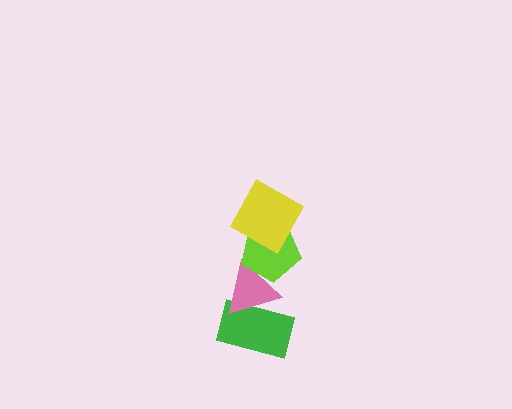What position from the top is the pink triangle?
The pink triangle is 3rd from the top.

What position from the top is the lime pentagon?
The lime pentagon is 2nd from the top.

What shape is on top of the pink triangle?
The lime pentagon is on top of the pink triangle.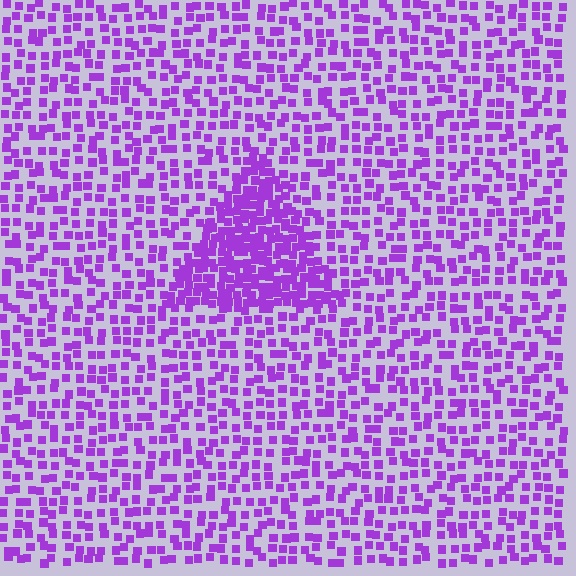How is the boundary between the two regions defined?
The boundary is defined by a change in element density (approximately 2.2x ratio). All elements are the same color, size, and shape.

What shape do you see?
I see a triangle.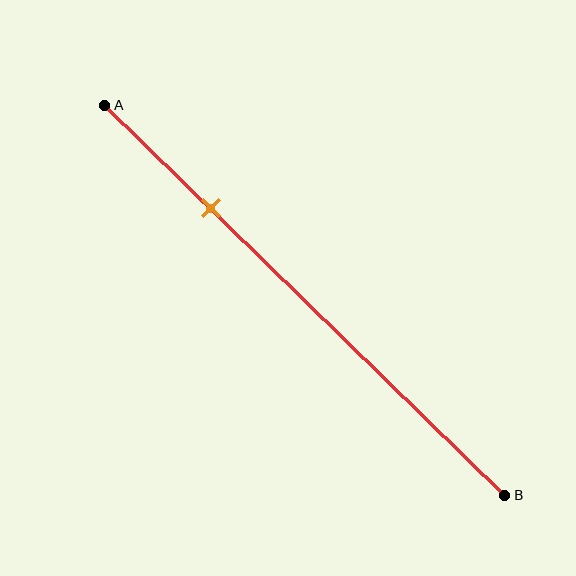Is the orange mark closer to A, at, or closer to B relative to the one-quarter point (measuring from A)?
The orange mark is approximately at the one-quarter point of segment AB.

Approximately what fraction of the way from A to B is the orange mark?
The orange mark is approximately 25% of the way from A to B.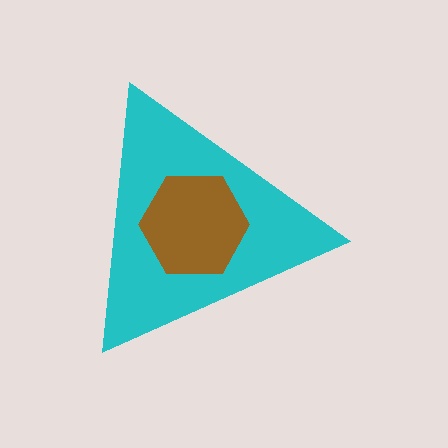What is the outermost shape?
The cyan triangle.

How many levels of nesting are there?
2.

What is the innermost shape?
The brown hexagon.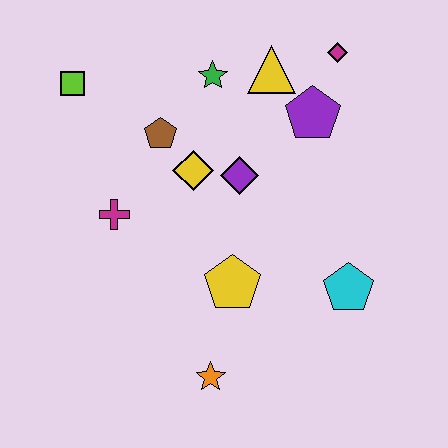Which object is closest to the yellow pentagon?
The orange star is closest to the yellow pentagon.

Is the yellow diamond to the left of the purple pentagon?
Yes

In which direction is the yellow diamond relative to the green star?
The yellow diamond is below the green star.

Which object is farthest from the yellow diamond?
The orange star is farthest from the yellow diamond.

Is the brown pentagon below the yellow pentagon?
No